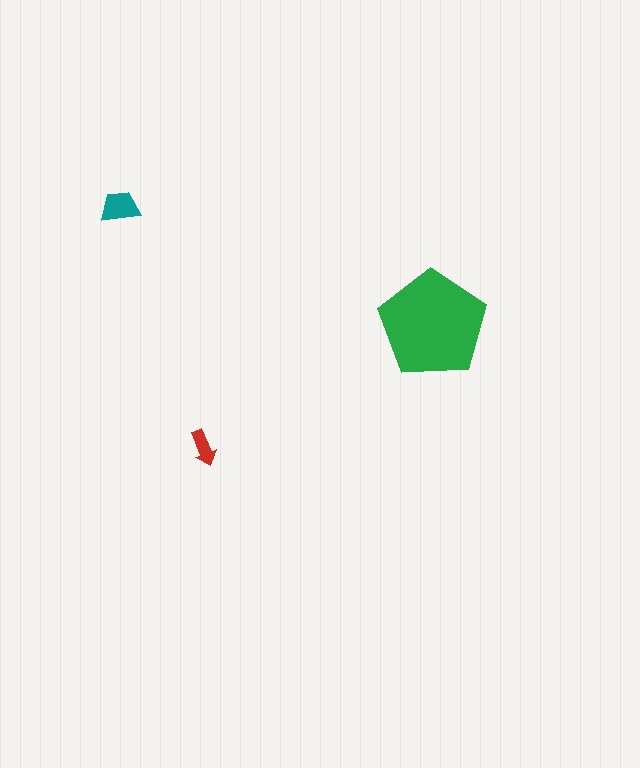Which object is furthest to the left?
The teal trapezoid is leftmost.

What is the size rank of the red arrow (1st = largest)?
3rd.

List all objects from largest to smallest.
The green pentagon, the teal trapezoid, the red arrow.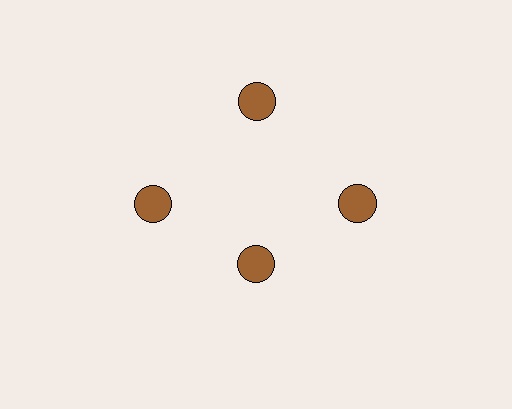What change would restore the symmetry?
The symmetry would be restored by moving it outward, back onto the ring so that all 4 circles sit at equal angles and equal distance from the center.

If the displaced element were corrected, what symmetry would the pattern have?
It would have 4-fold rotational symmetry — the pattern would map onto itself every 90 degrees.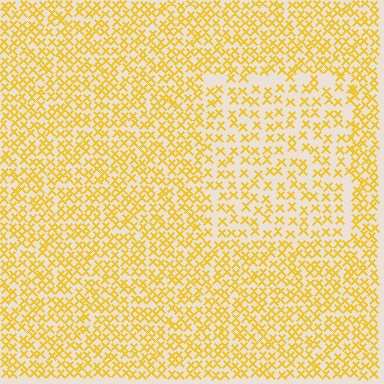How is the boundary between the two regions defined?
The boundary is defined by a change in element density (approximately 1.7x ratio). All elements are the same color, size, and shape.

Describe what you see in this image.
The image contains small yellow elements arranged at two different densities. A rectangle-shaped region is visible where the elements are less densely packed than the surrounding area.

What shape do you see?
I see a rectangle.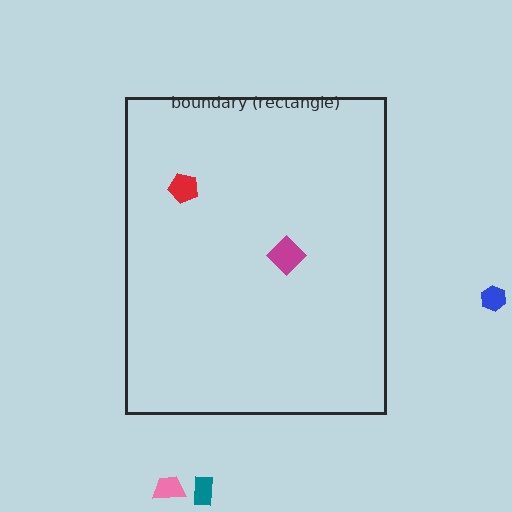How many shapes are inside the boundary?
2 inside, 3 outside.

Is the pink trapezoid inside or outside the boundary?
Outside.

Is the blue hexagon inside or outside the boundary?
Outside.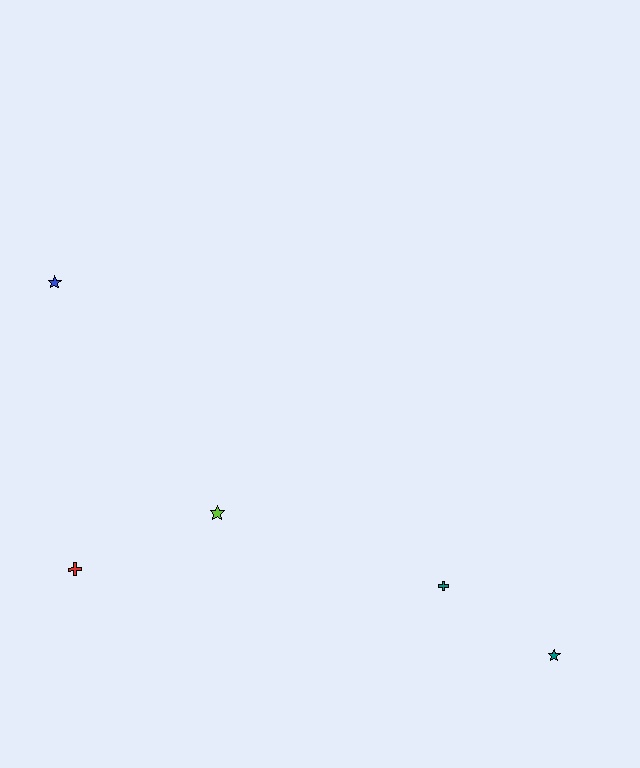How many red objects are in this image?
There is 1 red object.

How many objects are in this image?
There are 5 objects.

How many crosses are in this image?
There are 2 crosses.